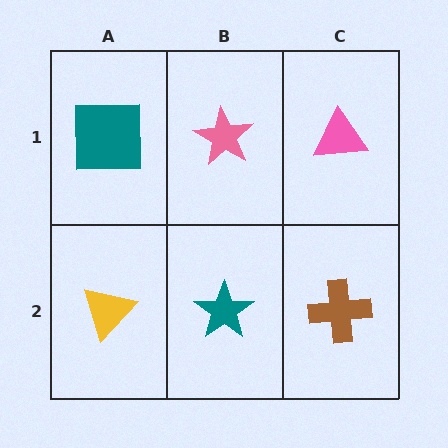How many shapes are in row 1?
3 shapes.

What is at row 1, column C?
A pink triangle.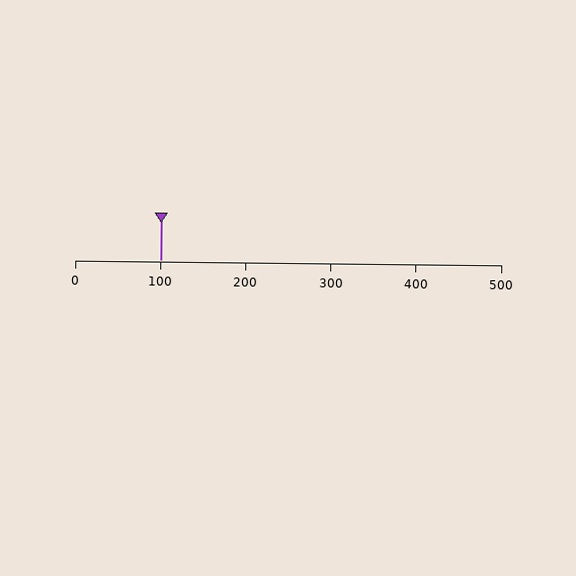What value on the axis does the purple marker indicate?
The marker indicates approximately 100.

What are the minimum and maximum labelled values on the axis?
The axis runs from 0 to 500.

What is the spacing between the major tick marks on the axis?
The major ticks are spaced 100 apart.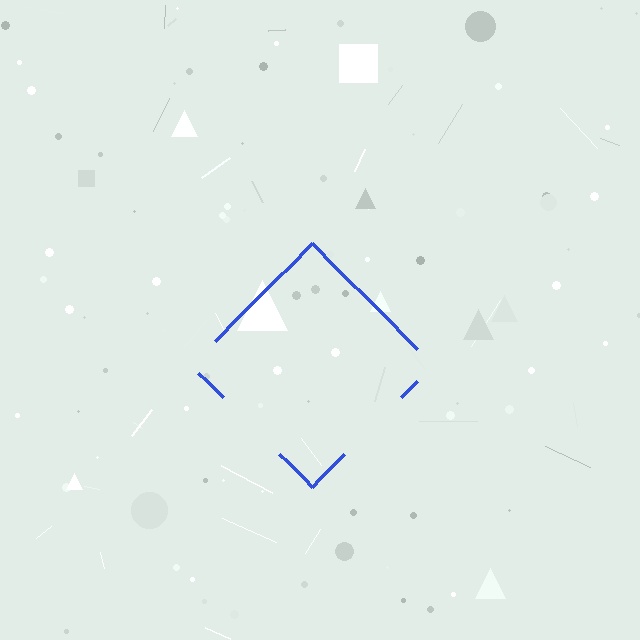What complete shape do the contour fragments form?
The contour fragments form a diamond.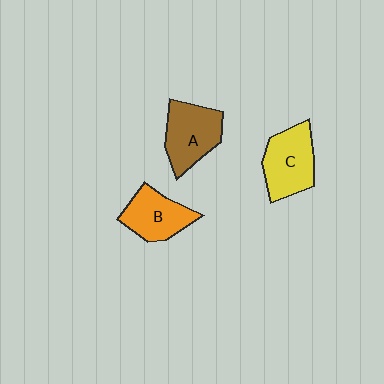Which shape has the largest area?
Shape A (brown).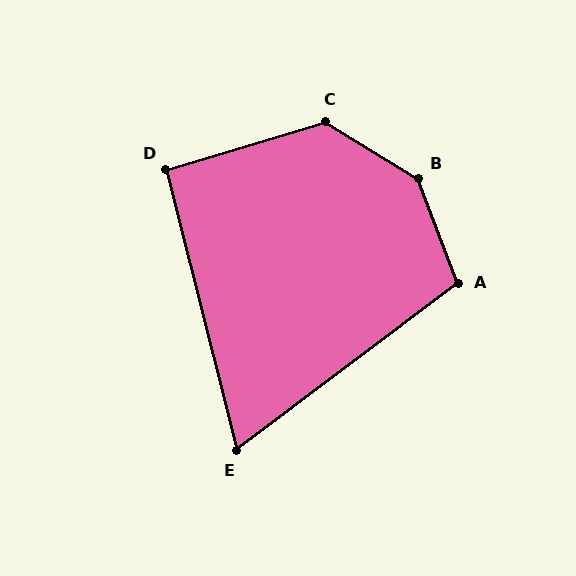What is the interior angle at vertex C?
Approximately 132 degrees (obtuse).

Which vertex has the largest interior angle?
B, at approximately 142 degrees.